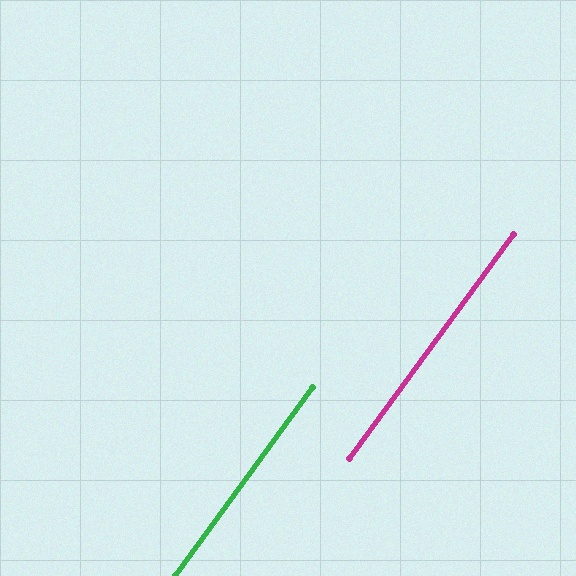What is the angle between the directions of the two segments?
Approximately 0 degrees.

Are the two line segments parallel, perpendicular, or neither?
Parallel — their directions differ by only 0.1°.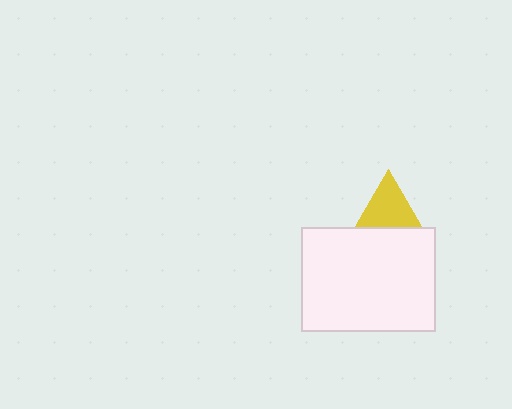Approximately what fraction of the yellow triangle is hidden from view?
Roughly 50% of the yellow triangle is hidden behind the white rectangle.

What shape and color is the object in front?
The object in front is a white rectangle.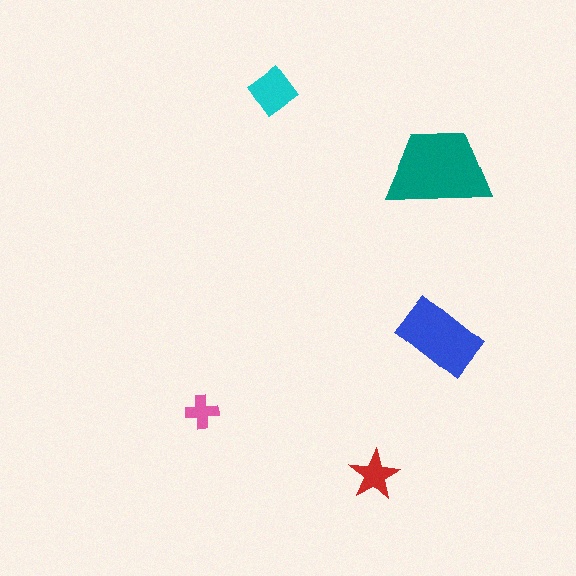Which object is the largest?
The teal trapezoid.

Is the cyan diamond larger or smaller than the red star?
Larger.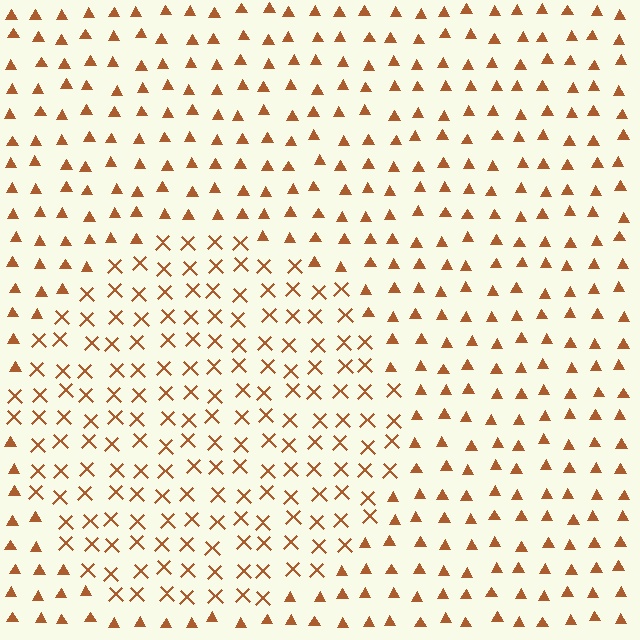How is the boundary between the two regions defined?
The boundary is defined by a change in element shape: X marks inside vs. triangles outside. All elements share the same color and spacing.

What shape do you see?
I see a circle.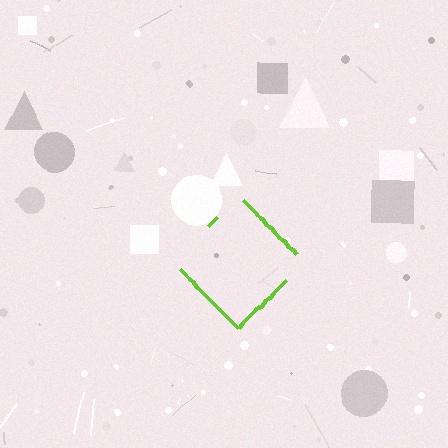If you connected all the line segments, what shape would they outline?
They would outline a diamond.